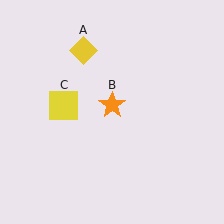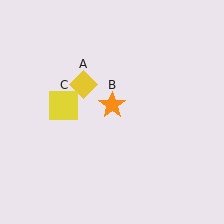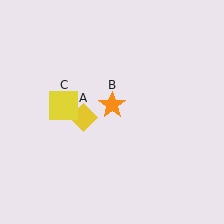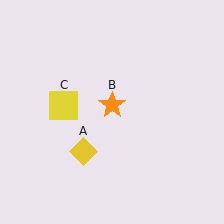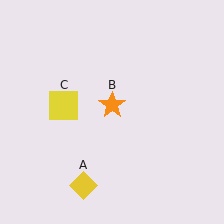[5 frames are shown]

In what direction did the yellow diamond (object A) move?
The yellow diamond (object A) moved down.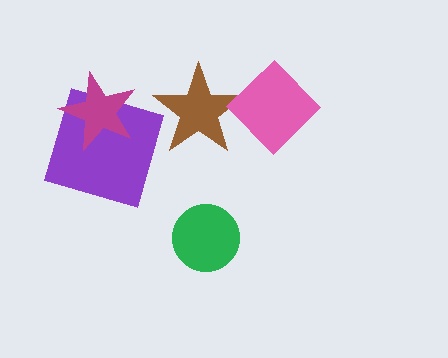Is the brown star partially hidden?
Yes, it is partially covered by another shape.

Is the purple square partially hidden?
Yes, it is partially covered by another shape.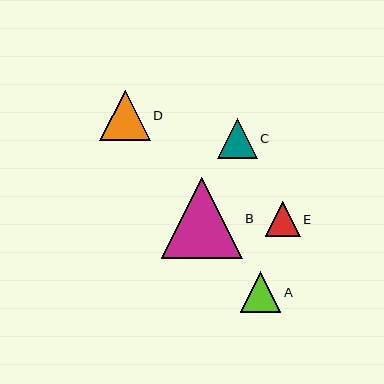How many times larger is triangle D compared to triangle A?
Triangle D is approximately 1.3 times the size of triangle A.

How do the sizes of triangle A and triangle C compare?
Triangle A and triangle C are approximately the same size.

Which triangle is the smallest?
Triangle E is the smallest with a size of approximately 34 pixels.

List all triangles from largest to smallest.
From largest to smallest: B, D, A, C, E.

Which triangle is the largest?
Triangle B is the largest with a size of approximately 81 pixels.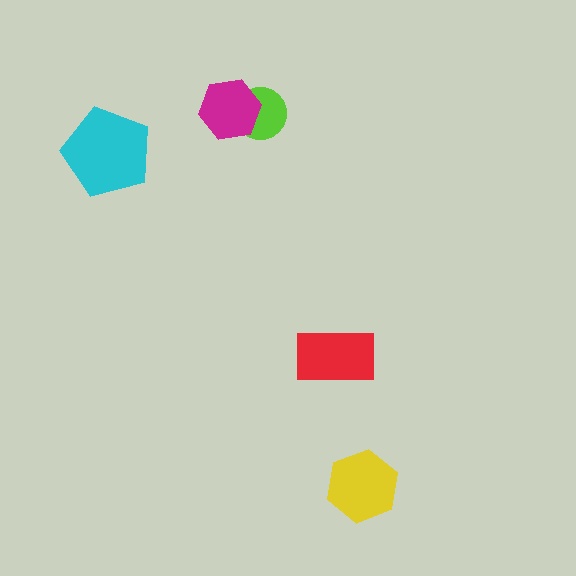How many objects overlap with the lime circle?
1 object overlaps with the lime circle.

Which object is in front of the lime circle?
The magenta hexagon is in front of the lime circle.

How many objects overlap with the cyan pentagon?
0 objects overlap with the cyan pentagon.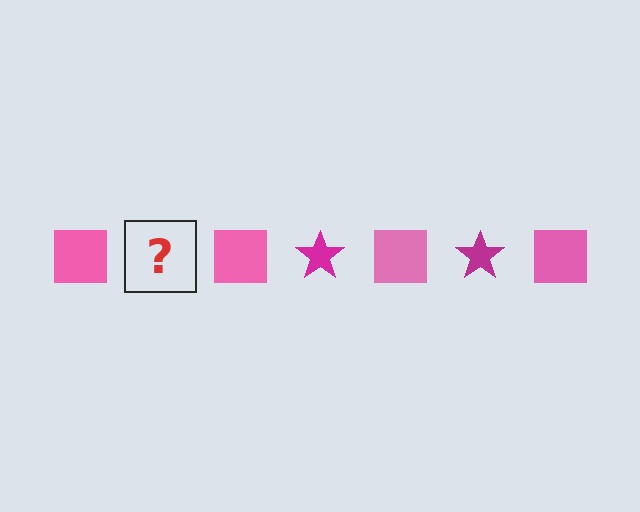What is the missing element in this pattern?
The missing element is a magenta star.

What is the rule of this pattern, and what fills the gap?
The rule is that the pattern alternates between pink square and magenta star. The gap should be filled with a magenta star.